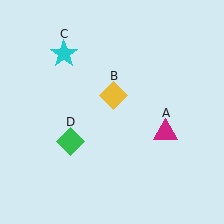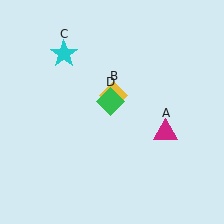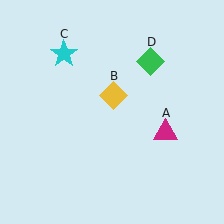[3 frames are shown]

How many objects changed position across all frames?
1 object changed position: green diamond (object D).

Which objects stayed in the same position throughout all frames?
Magenta triangle (object A) and yellow diamond (object B) and cyan star (object C) remained stationary.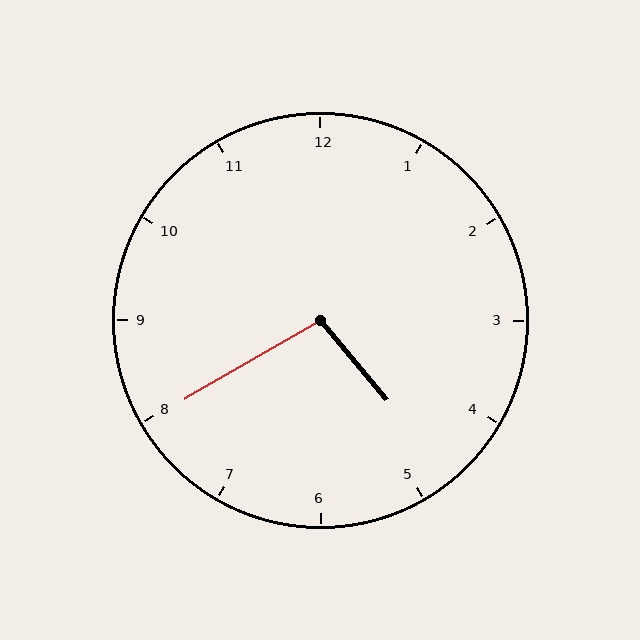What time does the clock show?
4:40.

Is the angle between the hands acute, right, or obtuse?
It is obtuse.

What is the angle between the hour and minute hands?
Approximately 100 degrees.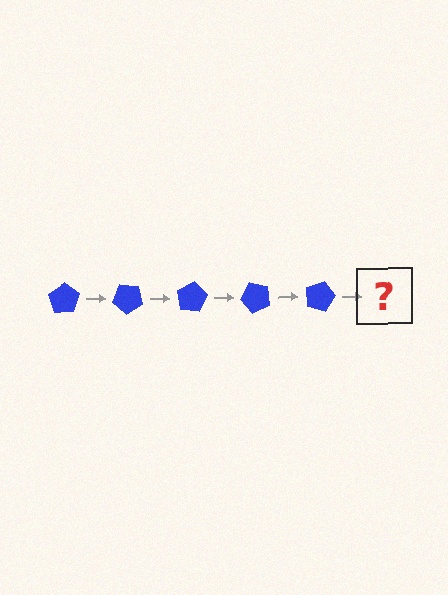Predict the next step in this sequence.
The next step is a blue pentagon rotated 200 degrees.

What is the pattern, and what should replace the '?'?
The pattern is that the pentagon rotates 40 degrees each step. The '?' should be a blue pentagon rotated 200 degrees.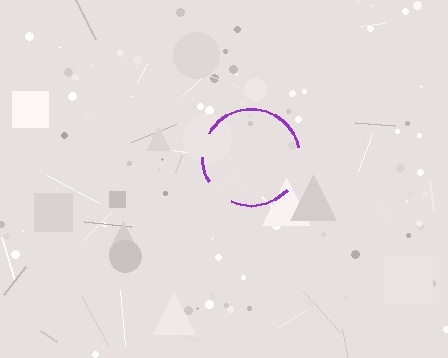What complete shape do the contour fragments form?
The contour fragments form a circle.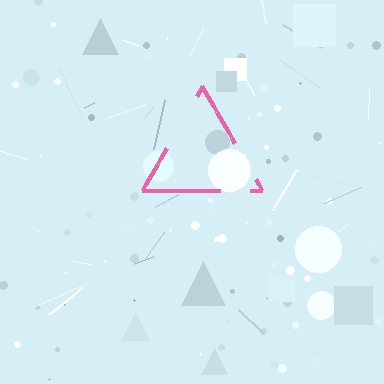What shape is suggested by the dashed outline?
The dashed outline suggests a triangle.